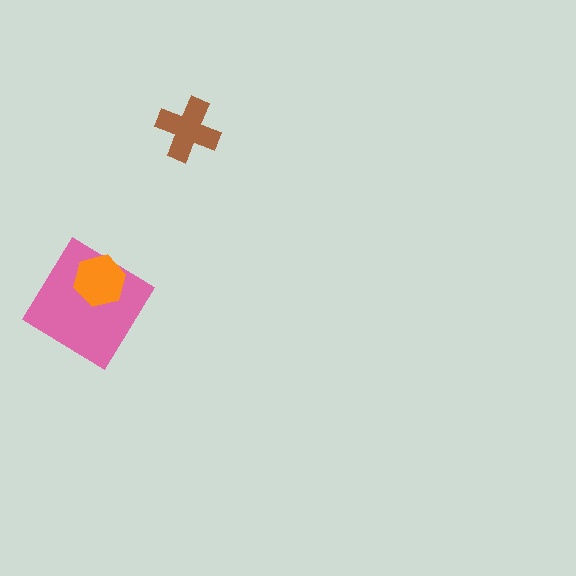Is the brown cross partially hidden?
No, no other shape covers it.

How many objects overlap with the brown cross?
0 objects overlap with the brown cross.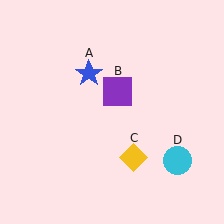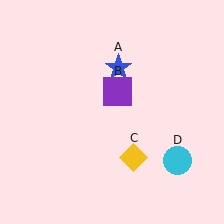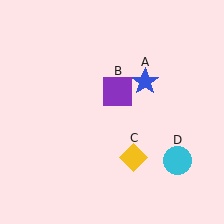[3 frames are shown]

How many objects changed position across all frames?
1 object changed position: blue star (object A).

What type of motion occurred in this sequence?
The blue star (object A) rotated clockwise around the center of the scene.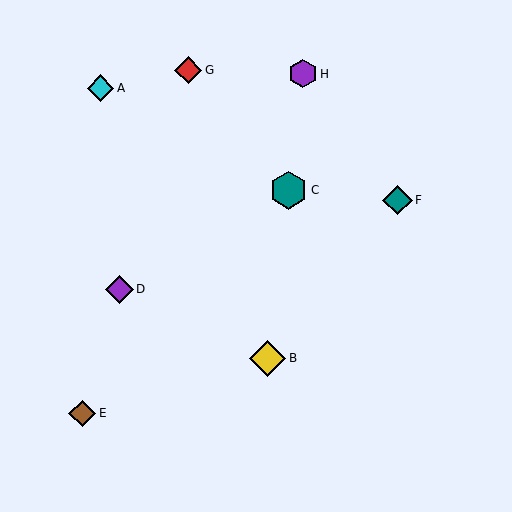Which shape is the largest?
The teal hexagon (labeled C) is the largest.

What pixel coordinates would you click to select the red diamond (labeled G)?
Click at (188, 70) to select the red diamond G.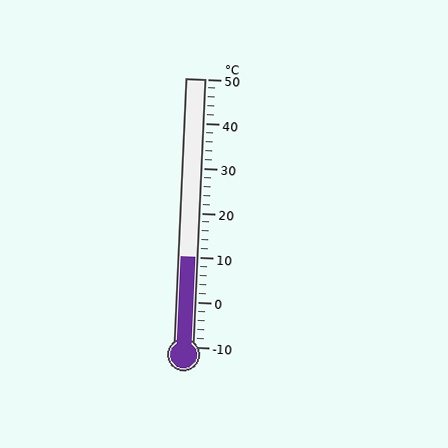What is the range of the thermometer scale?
The thermometer scale ranges from -10°C to 50°C.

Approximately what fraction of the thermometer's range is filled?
The thermometer is filled to approximately 35% of its range.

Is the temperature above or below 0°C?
The temperature is above 0°C.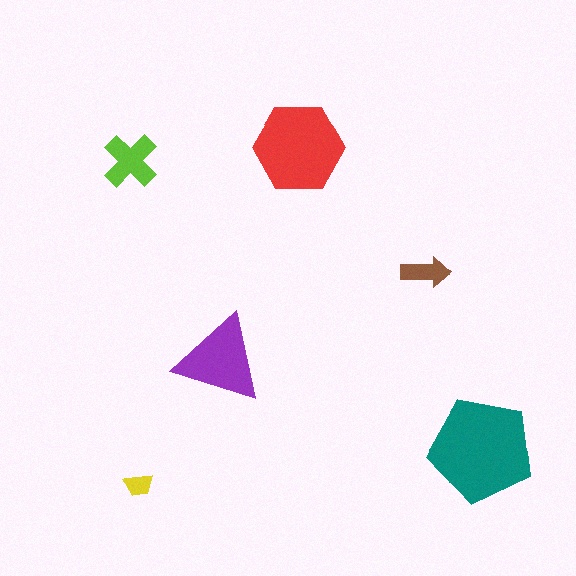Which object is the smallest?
The yellow trapezoid.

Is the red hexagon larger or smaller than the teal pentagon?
Smaller.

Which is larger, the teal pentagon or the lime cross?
The teal pentagon.